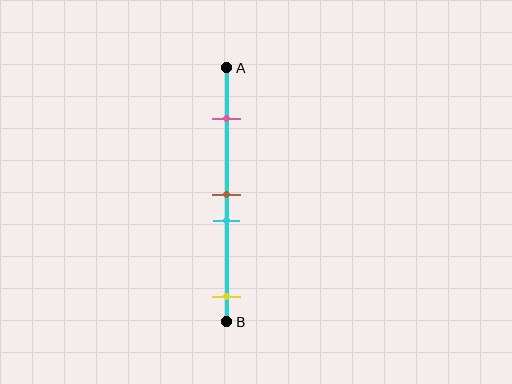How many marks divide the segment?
There are 4 marks dividing the segment.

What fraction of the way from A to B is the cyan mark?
The cyan mark is approximately 60% (0.6) of the way from A to B.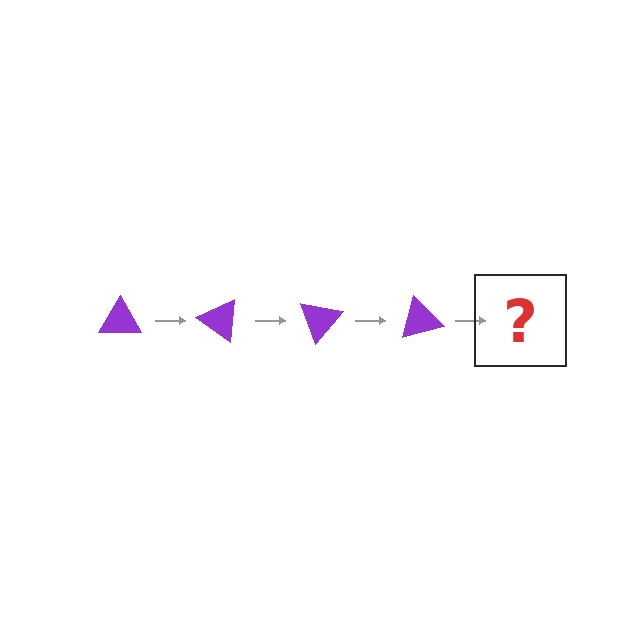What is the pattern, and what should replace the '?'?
The pattern is that the triangle rotates 35 degrees each step. The '?' should be a purple triangle rotated 140 degrees.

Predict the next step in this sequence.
The next step is a purple triangle rotated 140 degrees.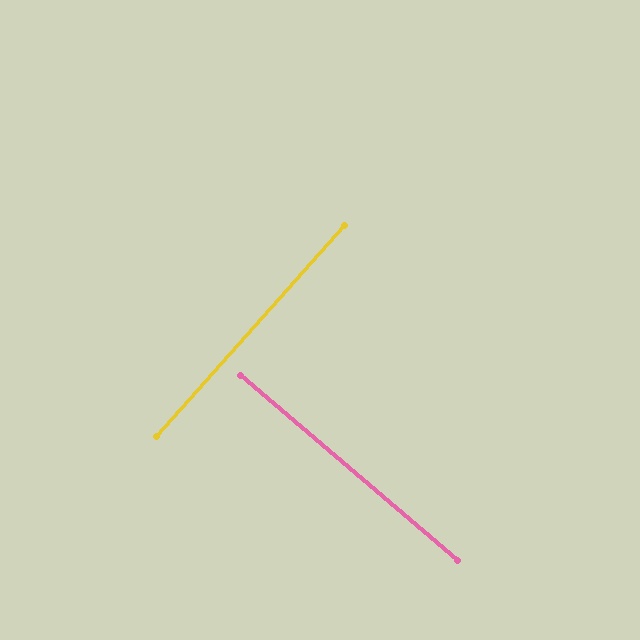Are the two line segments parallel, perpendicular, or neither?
Perpendicular — they meet at approximately 89°.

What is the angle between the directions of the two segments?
Approximately 89 degrees.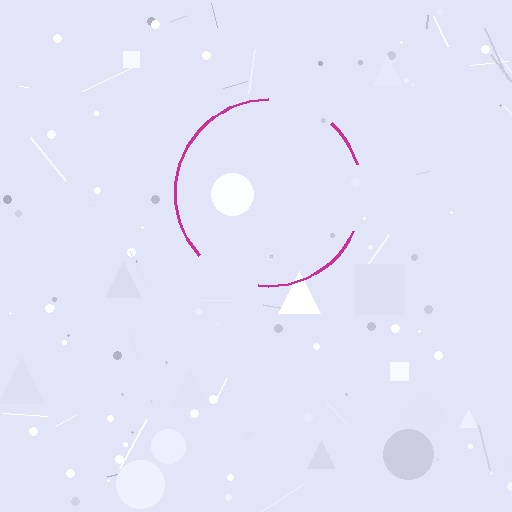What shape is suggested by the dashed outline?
The dashed outline suggests a circle.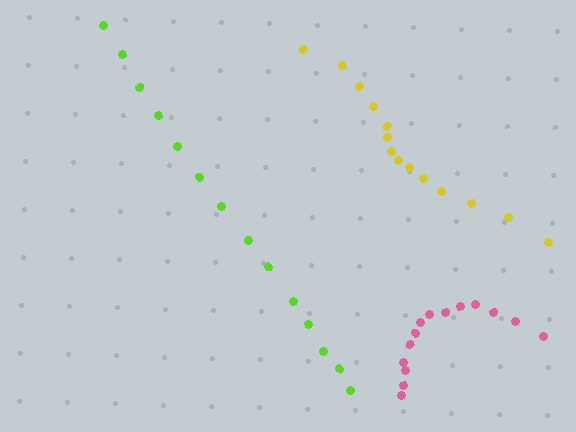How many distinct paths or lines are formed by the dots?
There are 3 distinct paths.